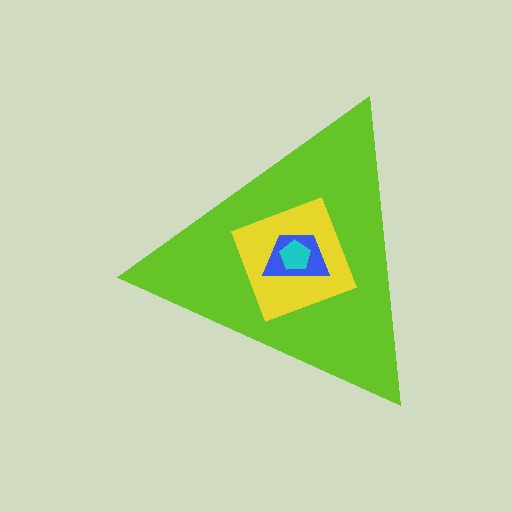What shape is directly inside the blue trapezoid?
The cyan pentagon.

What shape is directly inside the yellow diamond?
The blue trapezoid.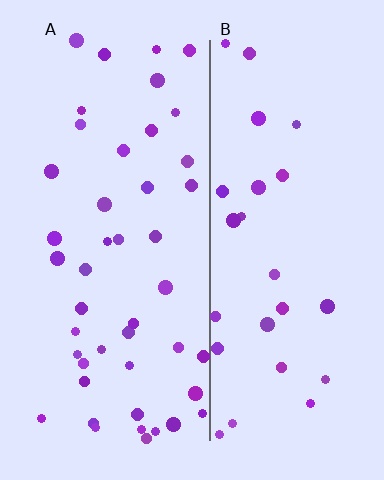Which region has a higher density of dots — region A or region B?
A (the left).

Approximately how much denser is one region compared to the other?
Approximately 1.7× — region A over region B.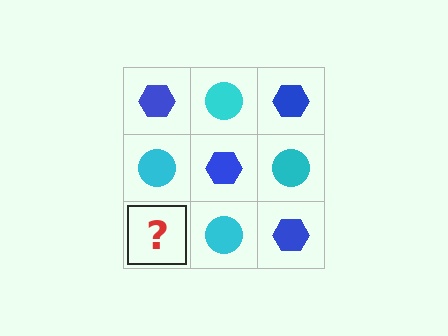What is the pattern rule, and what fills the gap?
The rule is that it alternates blue hexagon and cyan circle in a checkerboard pattern. The gap should be filled with a blue hexagon.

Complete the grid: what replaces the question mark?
The question mark should be replaced with a blue hexagon.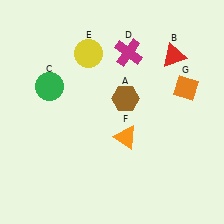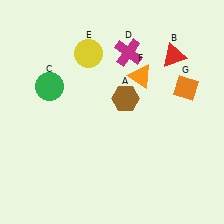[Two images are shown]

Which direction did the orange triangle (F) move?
The orange triangle (F) moved up.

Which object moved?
The orange triangle (F) moved up.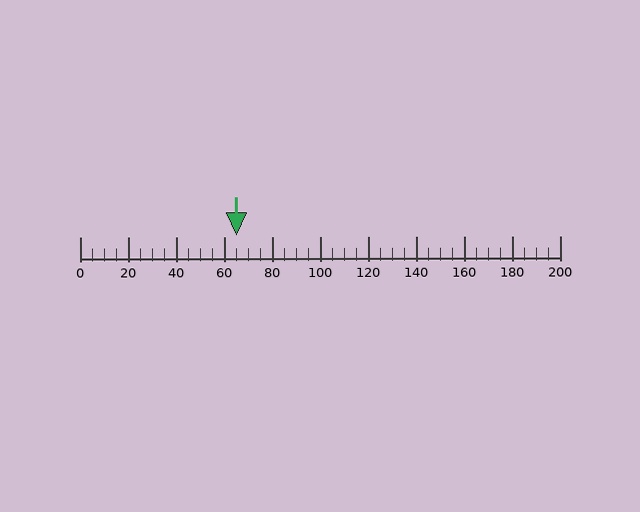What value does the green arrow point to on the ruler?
The green arrow points to approximately 65.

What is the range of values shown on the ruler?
The ruler shows values from 0 to 200.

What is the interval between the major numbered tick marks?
The major tick marks are spaced 20 units apart.